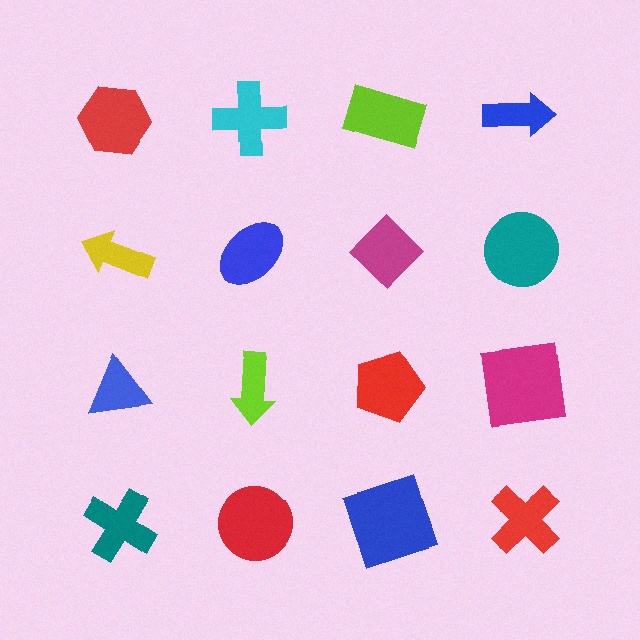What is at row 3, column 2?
A lime arrow.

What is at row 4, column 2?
A red circle.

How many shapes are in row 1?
4 shapes.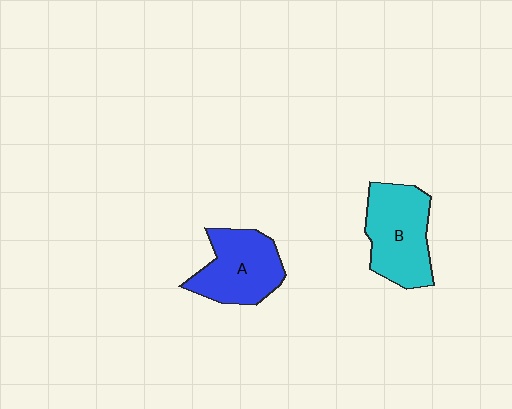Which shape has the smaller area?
Shape A (blue).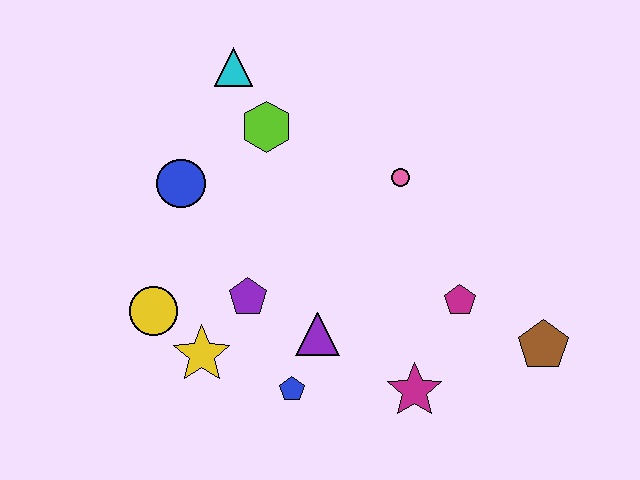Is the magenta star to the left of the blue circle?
No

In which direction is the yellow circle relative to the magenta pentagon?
The yellow circle is to the left of the magenta pentagon.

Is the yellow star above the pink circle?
No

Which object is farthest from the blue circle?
The brown pentagon is farthest from the blue circle.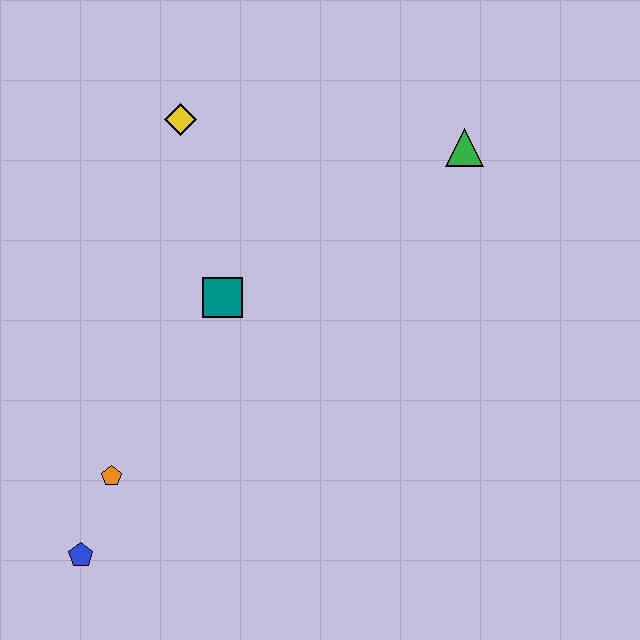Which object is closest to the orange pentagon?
The blue pentagon is closest to the orange pentagon.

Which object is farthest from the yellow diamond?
The blue pentagon is farthest from the yellow diamond.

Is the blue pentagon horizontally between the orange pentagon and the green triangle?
No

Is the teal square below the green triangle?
Yes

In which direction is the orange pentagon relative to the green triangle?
The orange pentagon is to the left of the green triangle.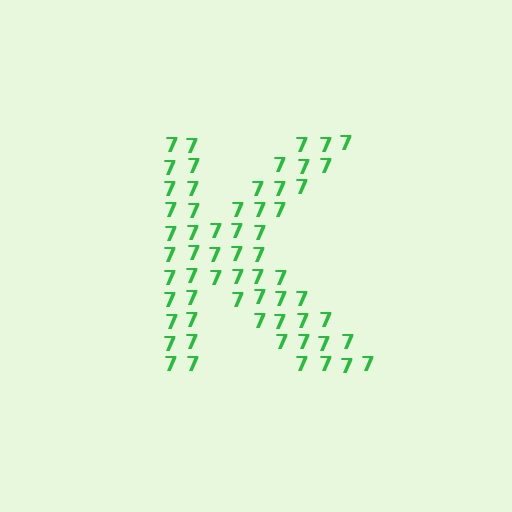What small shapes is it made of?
It is made of small digit 7's.